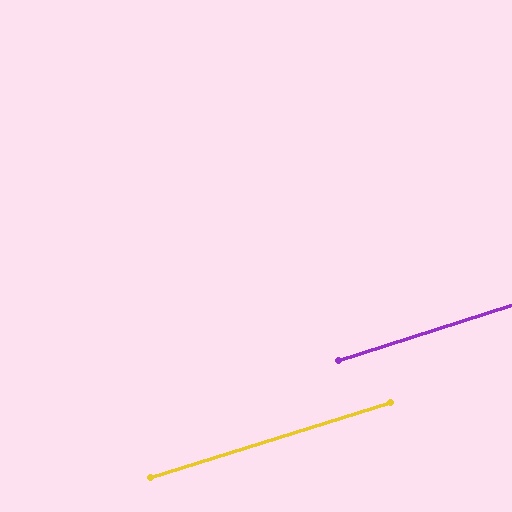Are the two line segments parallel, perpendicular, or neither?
Parallel — their directions differ by only 0.4°.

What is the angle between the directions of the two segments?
Approximately 0 degrees.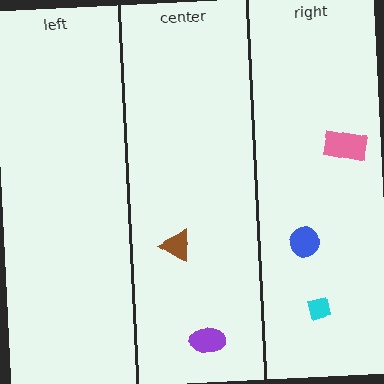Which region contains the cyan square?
The right region.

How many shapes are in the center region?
2.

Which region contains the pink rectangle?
The right region.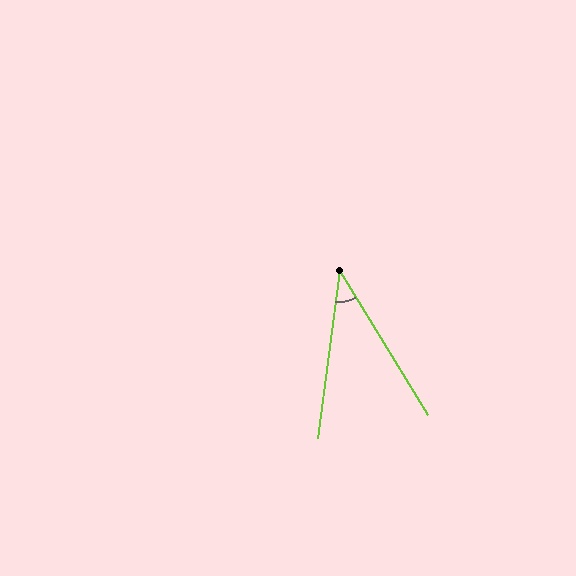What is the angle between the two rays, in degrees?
Approximately 39 degrees.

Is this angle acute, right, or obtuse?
It is acute.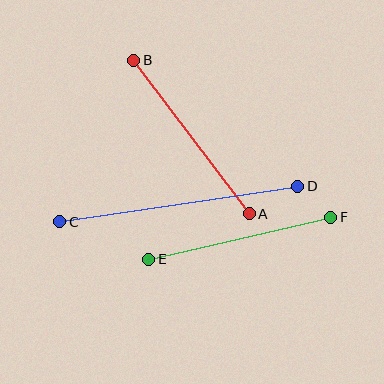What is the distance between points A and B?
The distance is approximately 192 pixels.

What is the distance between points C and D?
The distance is approximately 240 pixels.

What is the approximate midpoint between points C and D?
The midpoint is at approximately (179, 204) pixels.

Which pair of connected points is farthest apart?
Points C and D are farthest apart.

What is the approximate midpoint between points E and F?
The midpoint is at approximately (240, 238) pixels.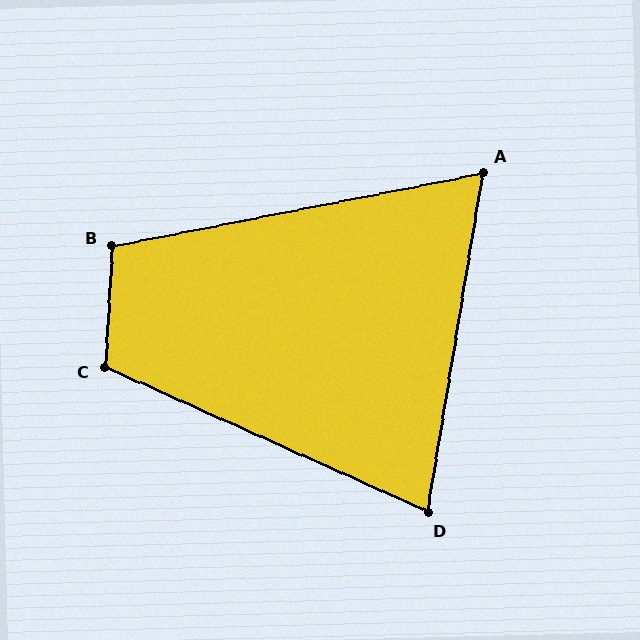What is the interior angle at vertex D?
Approximately 75 degrees (acute).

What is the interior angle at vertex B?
Approximately 105 degrees (obtuse).